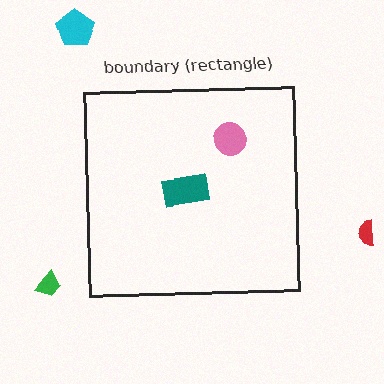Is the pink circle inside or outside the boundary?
Inside.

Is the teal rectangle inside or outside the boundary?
Inside.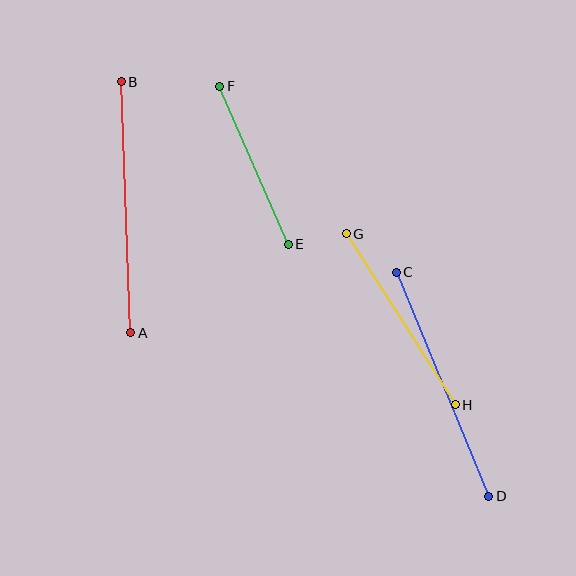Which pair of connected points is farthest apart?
Points A and B are farthest apart.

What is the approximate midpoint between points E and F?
The midpoint is at approximately (254, 165) pixels.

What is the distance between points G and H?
The distance is approximately 203 pixels.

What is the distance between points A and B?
The distance is approximately 251 pixels.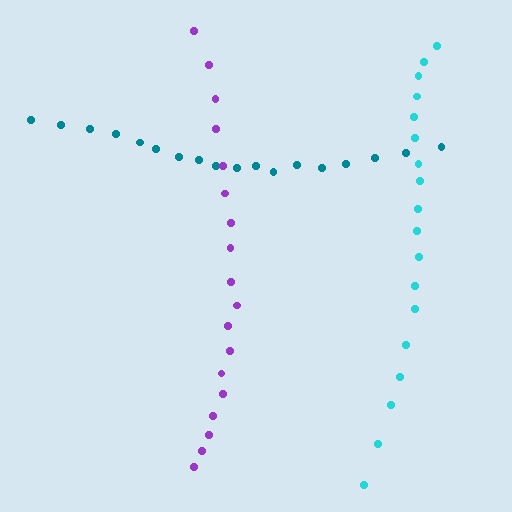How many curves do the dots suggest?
There are 3 distinct paths.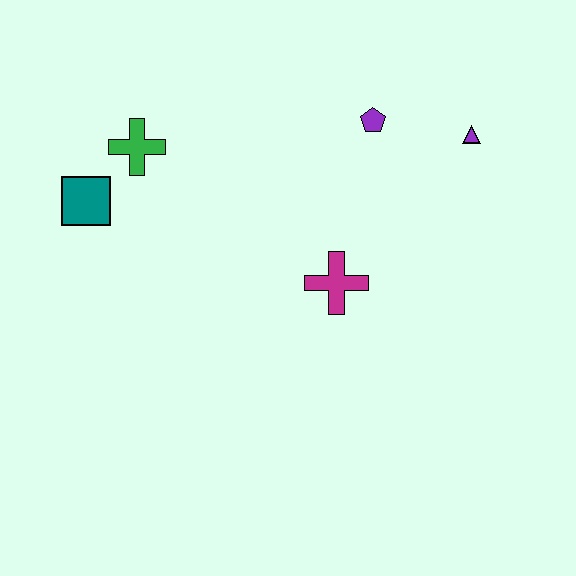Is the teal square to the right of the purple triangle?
No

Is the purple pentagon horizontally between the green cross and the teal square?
No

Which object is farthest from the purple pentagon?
The teal square is farthest from the purple pentagon.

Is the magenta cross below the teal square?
Yes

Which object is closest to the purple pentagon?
The purple triangle is closest to the purple pentagon.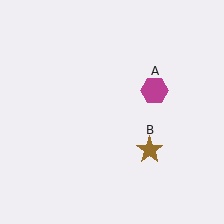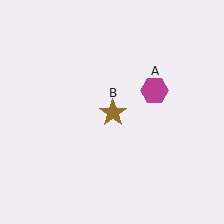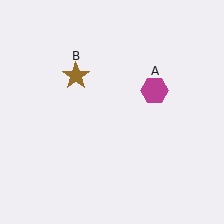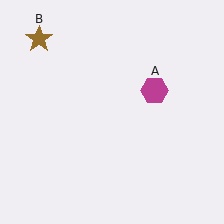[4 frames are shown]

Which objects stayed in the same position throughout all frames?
Magenta hexagon (object A) remained stationary.